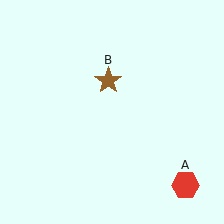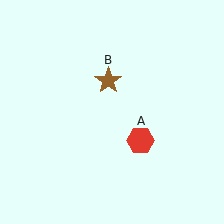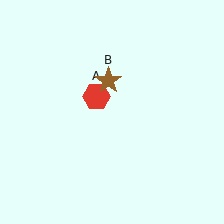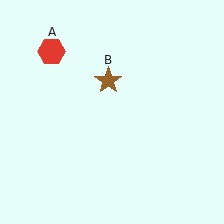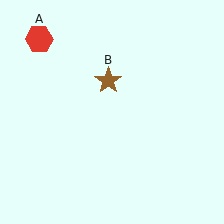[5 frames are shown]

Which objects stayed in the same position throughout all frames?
Brown star (object B) remained stationary.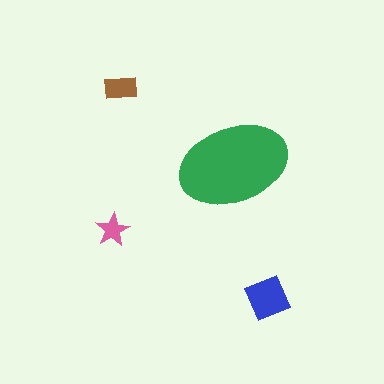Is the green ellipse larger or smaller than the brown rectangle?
Larger.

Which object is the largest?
The green ellipse.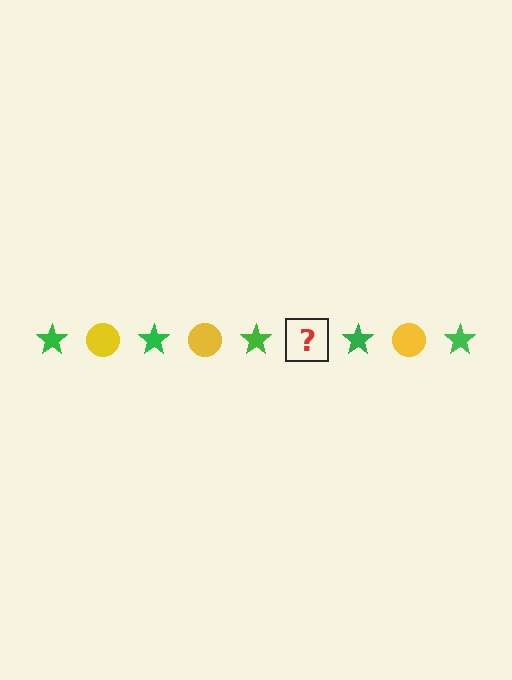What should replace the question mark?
The question mark should be replaced with a yellow circle.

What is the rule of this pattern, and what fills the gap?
The rule is that the pattern alternates between green star and yellow circle. The gap should be filled with a yellow circle.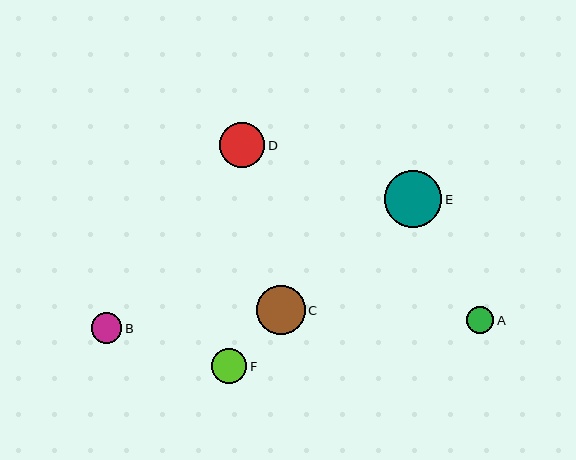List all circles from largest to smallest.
From largest to smallest: E, C, D, F, B, A.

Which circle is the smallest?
Circle A is the smallest with a size of approximately 27 pixels.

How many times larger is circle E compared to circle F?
Circle E is approximately 1.6 times the size of circle F.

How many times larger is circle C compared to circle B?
Circle C is approximately 1.6 times the size of circle B.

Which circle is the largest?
Circle E is the largest with a size of approximately 57 pixels.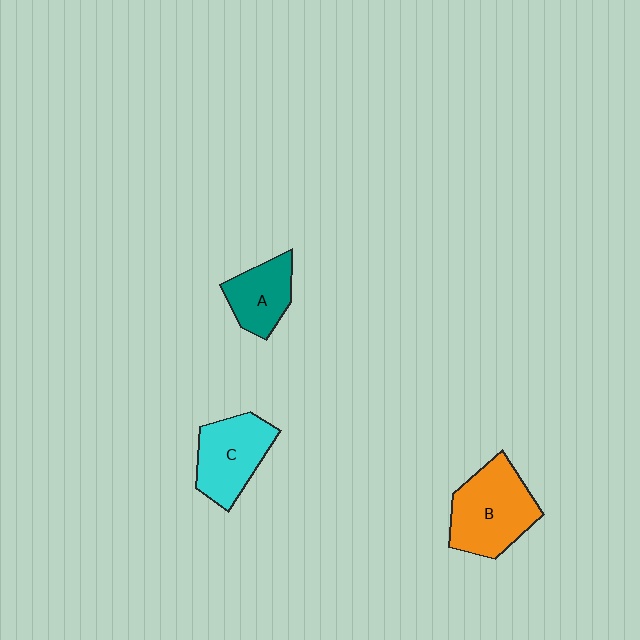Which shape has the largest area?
Shape B (orange).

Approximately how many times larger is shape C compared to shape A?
Approximately 1.3 times.